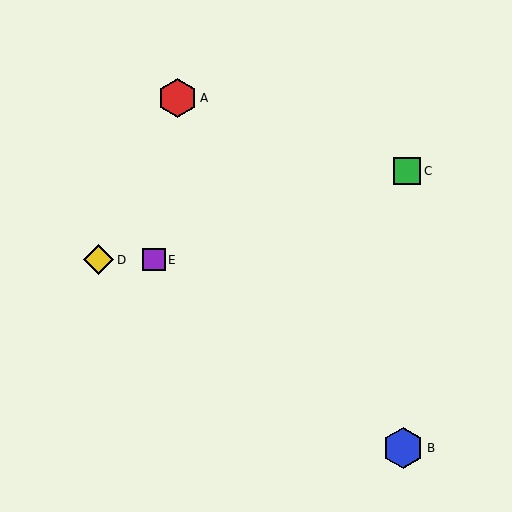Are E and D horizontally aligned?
Yes, both are at y≈260.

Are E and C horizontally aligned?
No, E is at y≈260 and C is at y≈171.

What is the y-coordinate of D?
Object D is at y≈260.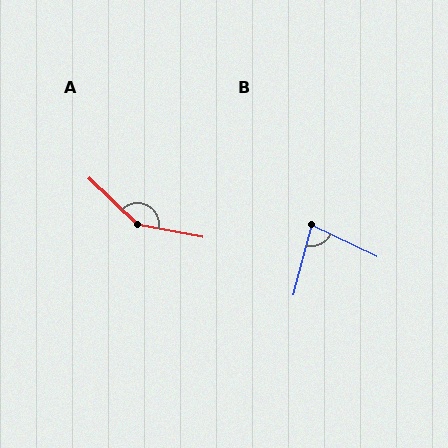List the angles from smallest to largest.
B (79°), A (147°).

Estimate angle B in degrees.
Approximately 79 degrees.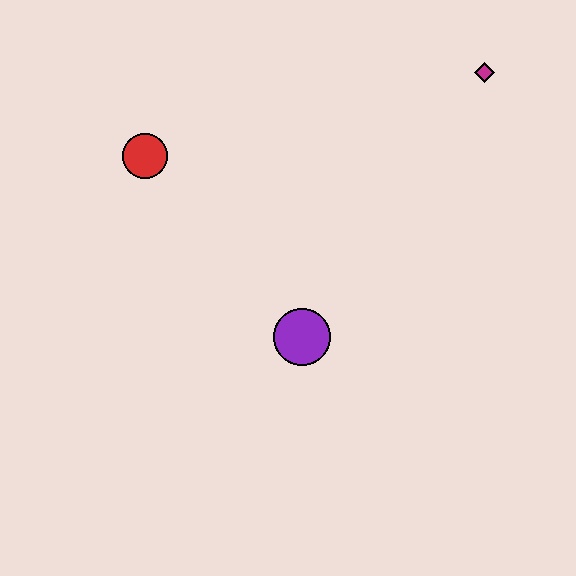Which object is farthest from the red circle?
The magenta diamond is farthest from the red circle.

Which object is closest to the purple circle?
The red circle is closest to the purple circle.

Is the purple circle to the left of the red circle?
No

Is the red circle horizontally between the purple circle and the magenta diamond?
No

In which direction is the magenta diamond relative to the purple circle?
The magenta diamond is above the purple circle.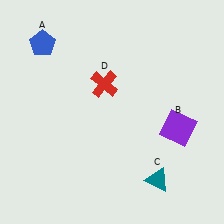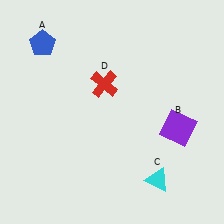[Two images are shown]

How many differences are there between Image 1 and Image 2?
There is 1 difference between the two images.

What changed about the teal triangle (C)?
In Image 1, C is teal. In Image 2, it changed to cyan.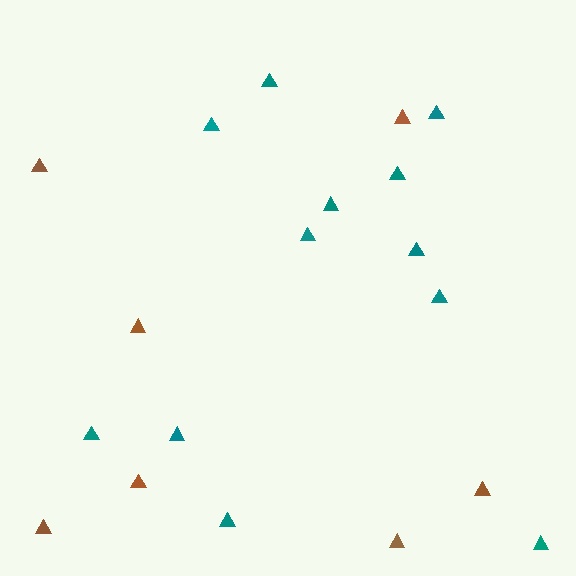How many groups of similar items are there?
There are 2 groups: one group of teal triangles (12) and one group of brown triangles (7).